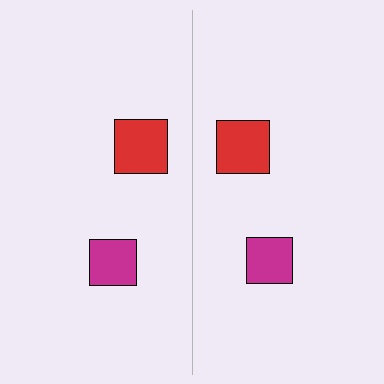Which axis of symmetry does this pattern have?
The pattern has a vertical axis of symmetry running through the center of the image.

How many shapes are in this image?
There are 4 shapes in this image.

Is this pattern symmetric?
Yes, this pattern has bilateral (reflection) symmetry.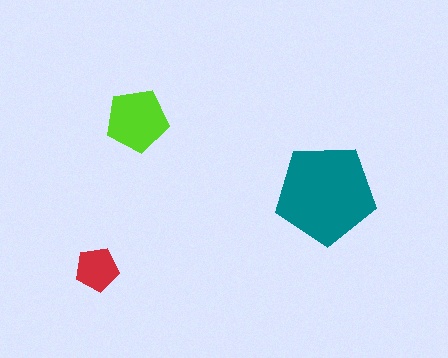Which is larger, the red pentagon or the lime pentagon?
The lime one.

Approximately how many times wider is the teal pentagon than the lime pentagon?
About 1.5 times wider.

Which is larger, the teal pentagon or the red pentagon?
The teal one.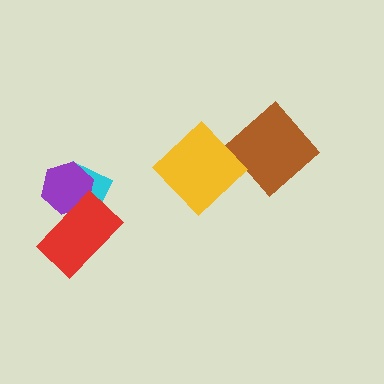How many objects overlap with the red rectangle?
2 objects overlap with the red rectangle.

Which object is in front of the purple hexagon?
The red rectangle is in front of the purple hexagon.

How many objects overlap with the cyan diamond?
2 objects overlap with the cyan diamond.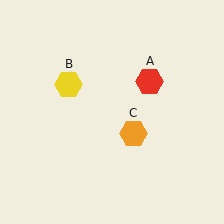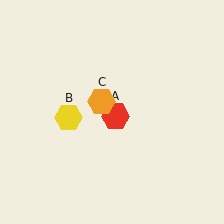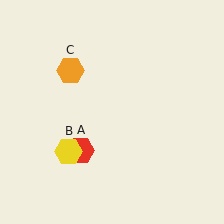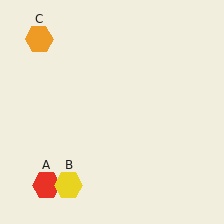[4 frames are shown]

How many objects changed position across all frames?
3 objects changed position: red hexagon (object A), yellow hexagon (object B), orange hexagon (object C).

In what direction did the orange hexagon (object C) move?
The orange hexagon (object C) moved up and to the left.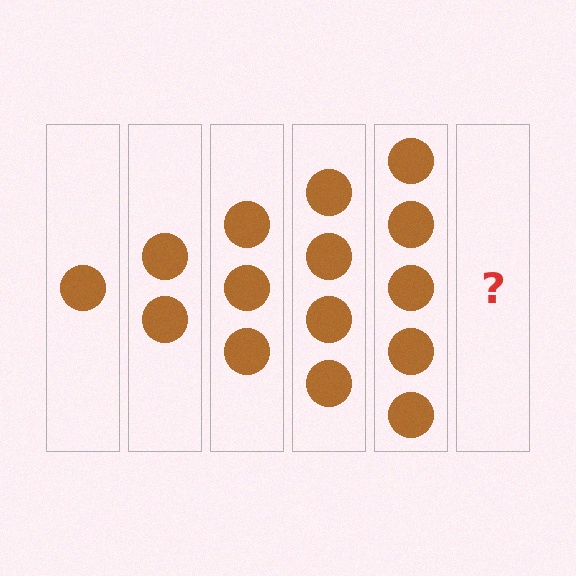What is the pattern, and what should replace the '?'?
The pattern is that each step adds one more circle. The '?' should be 6 circles.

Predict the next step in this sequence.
The next step is 6 circles.